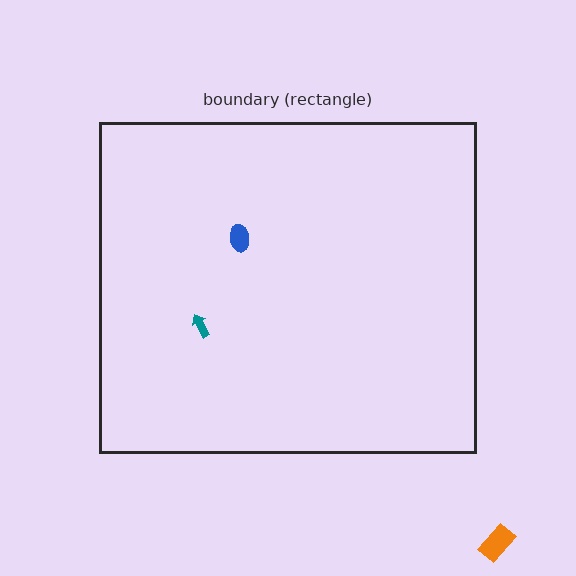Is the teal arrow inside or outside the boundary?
Inside.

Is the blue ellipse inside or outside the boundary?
Inside.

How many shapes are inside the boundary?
2 inside, 1 outside.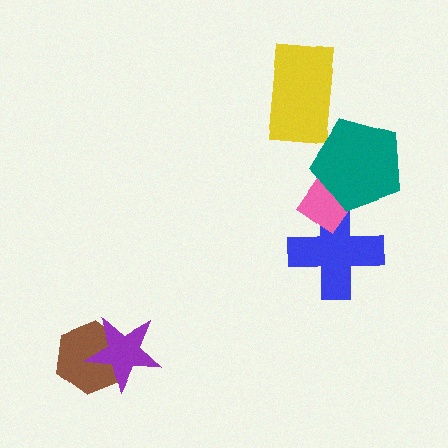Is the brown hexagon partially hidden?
Yes, it is partially covered by another shape.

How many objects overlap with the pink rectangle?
2 objects overlap with the pink rectangle.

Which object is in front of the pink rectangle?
The teal pentagon is in front of the pink rectangle.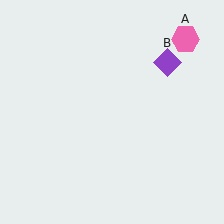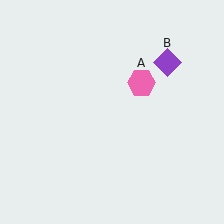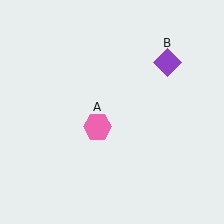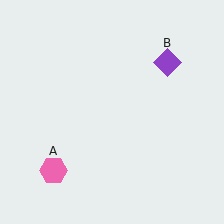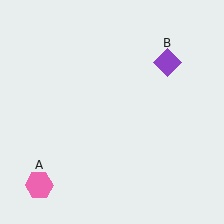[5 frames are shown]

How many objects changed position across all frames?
1 object changed position: pink hexagon (object A).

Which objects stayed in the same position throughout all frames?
Purple diamond (object B) remained stationary.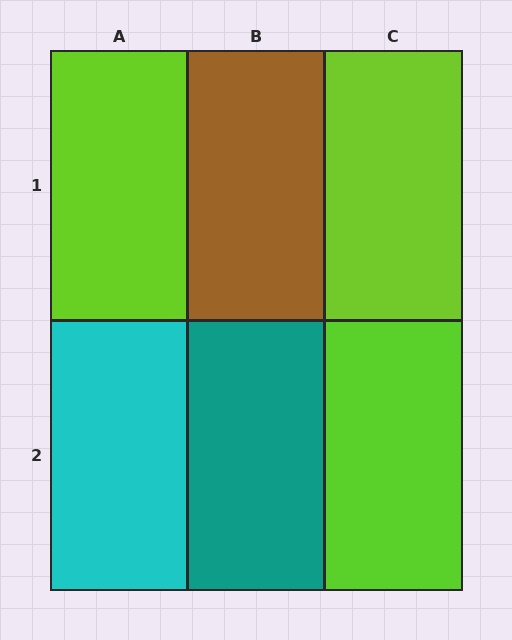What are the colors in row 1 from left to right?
Lime, brown, lime.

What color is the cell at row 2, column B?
Teal.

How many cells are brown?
1 cell is brown.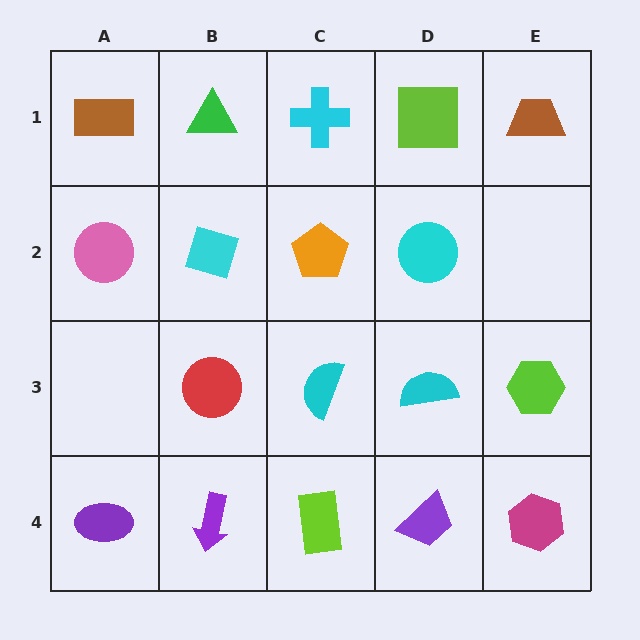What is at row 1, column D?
A lime square.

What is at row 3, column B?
A red circle.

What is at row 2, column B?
A cyan diamond.